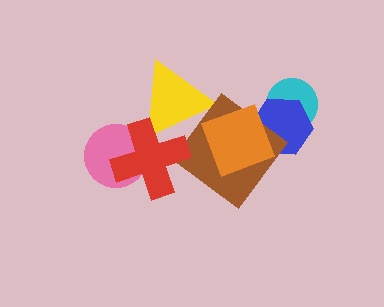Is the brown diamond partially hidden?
Yes, it is partially covered by another shape.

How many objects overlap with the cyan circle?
1 object overlaps with the cyan circle.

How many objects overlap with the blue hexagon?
3 objects overlap with the blue hexagon.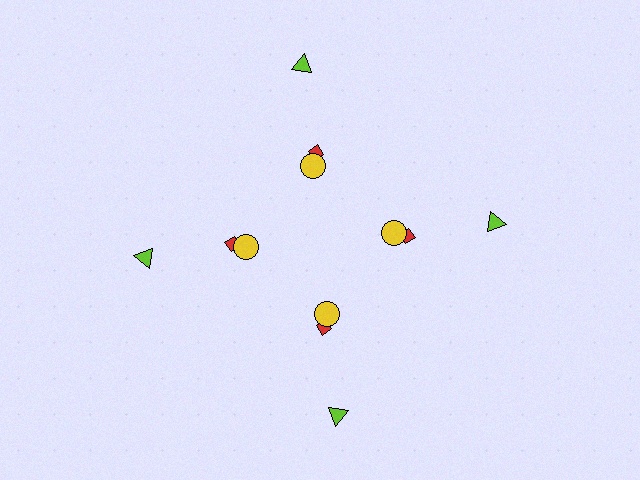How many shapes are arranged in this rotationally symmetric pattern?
There are 12 shapes, arranged in 4 groups of 3.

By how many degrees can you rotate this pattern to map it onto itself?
The pattern maps onto itself every 90 degrees of rotation.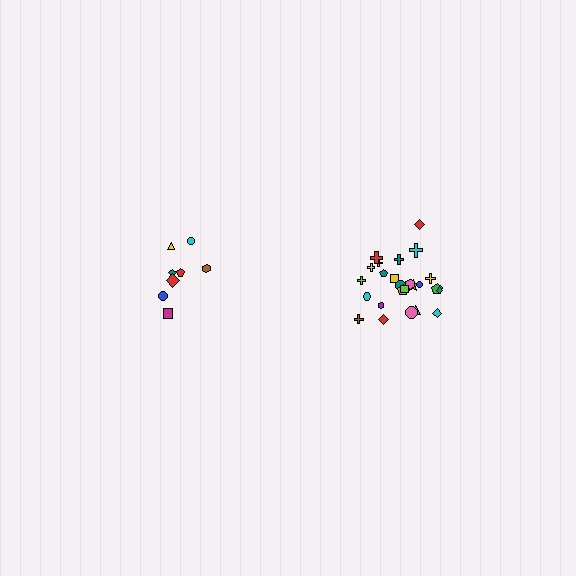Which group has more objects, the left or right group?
The right group.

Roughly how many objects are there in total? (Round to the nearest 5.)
Roughly 35 objects in total.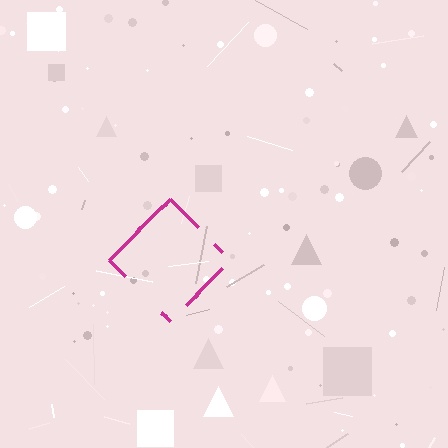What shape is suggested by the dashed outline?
The dashed outline suggests a diamond.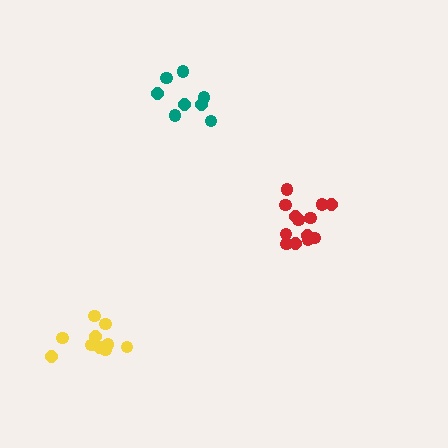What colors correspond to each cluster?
The clusters are colored: red, yellow, teal.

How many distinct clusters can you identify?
There are 3 distinct clusters.